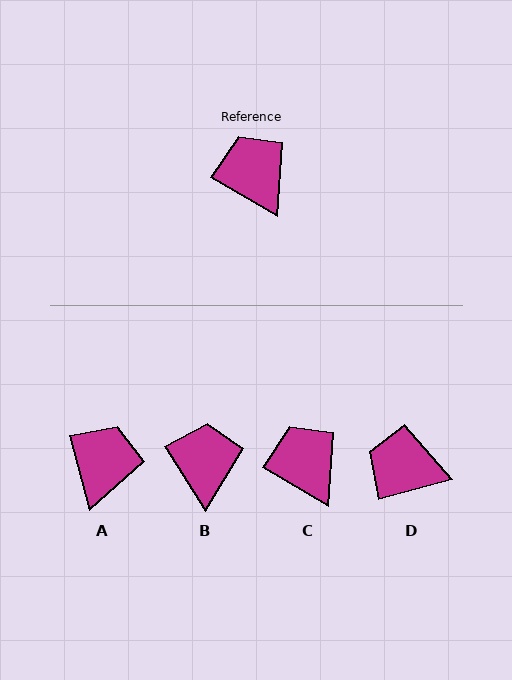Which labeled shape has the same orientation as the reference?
C.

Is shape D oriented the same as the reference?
No, it is off by about 45 degrees.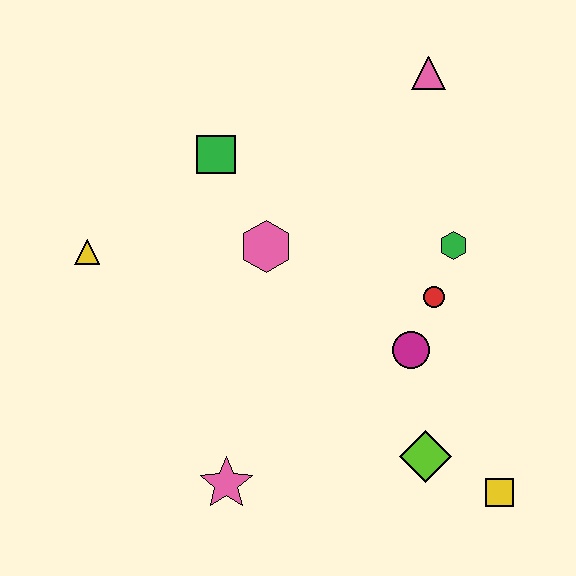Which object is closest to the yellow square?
The lime diamond is closest to the yellow square.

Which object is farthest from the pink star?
The pink triangle is farthest from the pink star.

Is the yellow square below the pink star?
Yes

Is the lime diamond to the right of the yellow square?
No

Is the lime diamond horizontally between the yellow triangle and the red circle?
Yes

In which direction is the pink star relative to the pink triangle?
The pink star is below the pink triangle.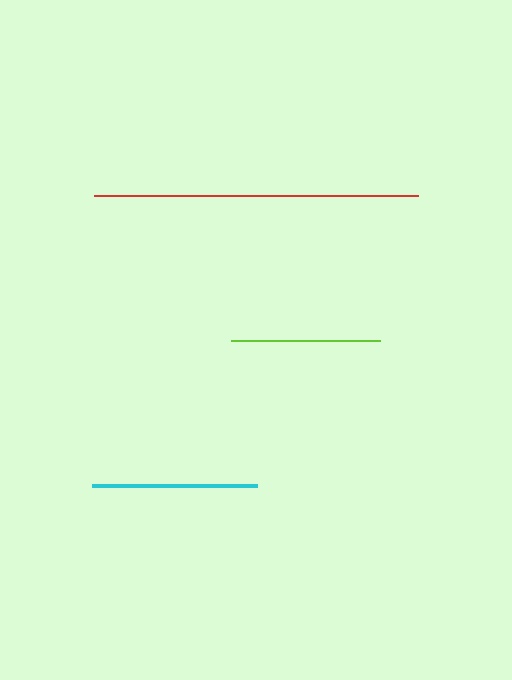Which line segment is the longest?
The red line is the longest at approximately 323 pixels.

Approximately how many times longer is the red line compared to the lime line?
The red line is approximately 2.2 times the length of the lime line.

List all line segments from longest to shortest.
From longest to shortest: red, cyan, lime.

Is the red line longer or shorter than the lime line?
The red line is longer than the lime line.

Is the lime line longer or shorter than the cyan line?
The cyan line is longer than the lime line.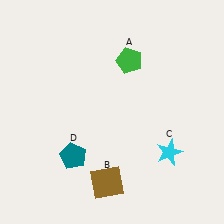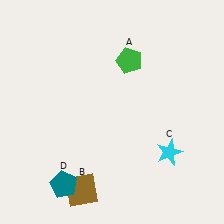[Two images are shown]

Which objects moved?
The objects that moved are: the brown square (B), the teal pentagon (D).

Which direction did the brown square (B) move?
The brown square (B) moved left.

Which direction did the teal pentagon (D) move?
The teal pentagon (D) moved down.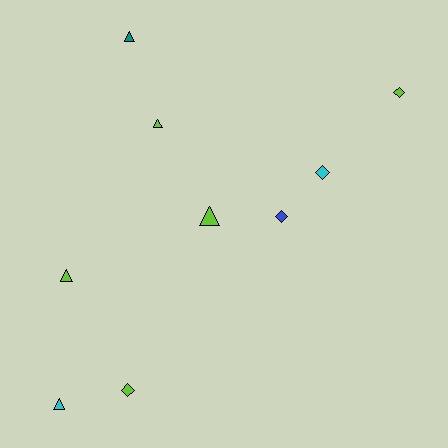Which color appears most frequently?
Lime, with 5 objects.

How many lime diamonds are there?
There are 2 lime diamonds.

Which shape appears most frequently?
Triangle, with 5 objects.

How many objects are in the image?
There are 9 objects.